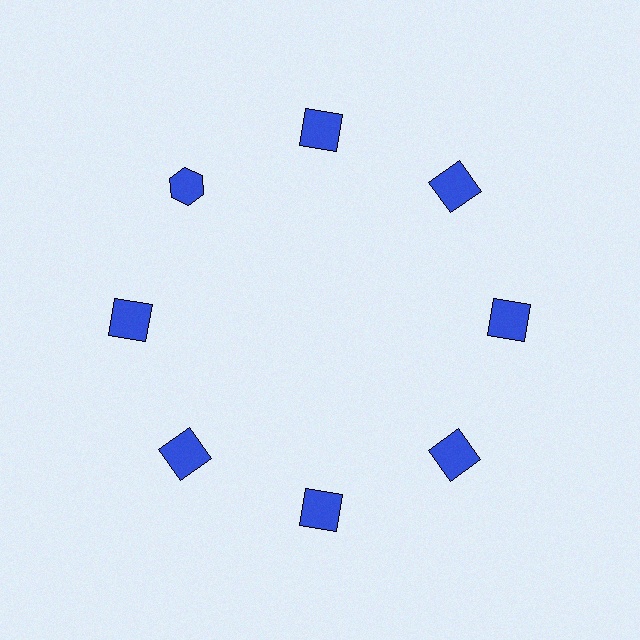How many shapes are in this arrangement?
There are 8 shapes arranged in a ring pattern.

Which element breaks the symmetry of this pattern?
The blue hexagon at roughly the 10 o'clock position breaks the symmetry. All other shapes are blue squares.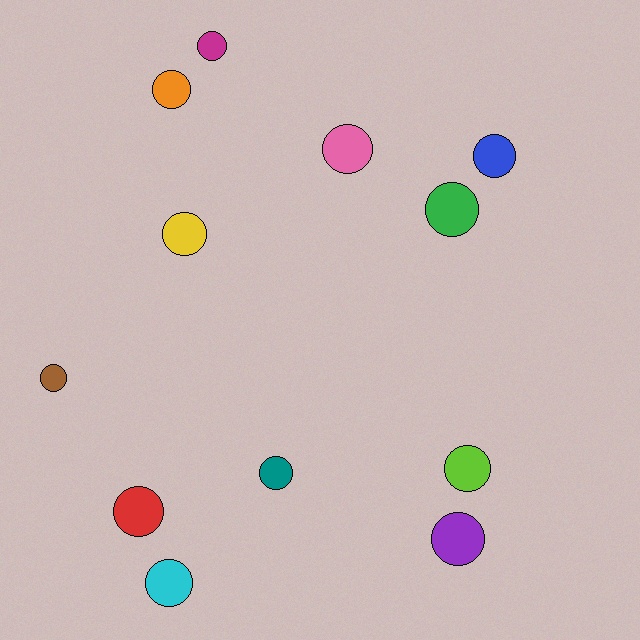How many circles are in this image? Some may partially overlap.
There are 12 circles.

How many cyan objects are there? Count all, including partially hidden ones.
There is 1 cyan object.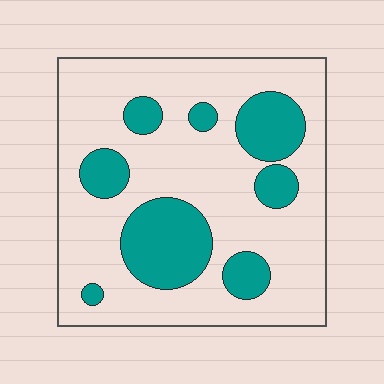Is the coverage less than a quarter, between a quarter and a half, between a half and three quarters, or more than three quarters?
Between a quarter and a half.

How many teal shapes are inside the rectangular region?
8.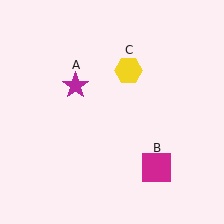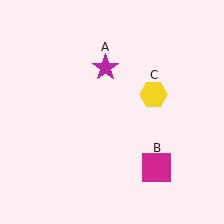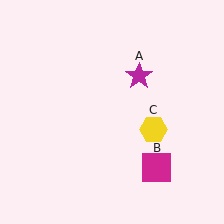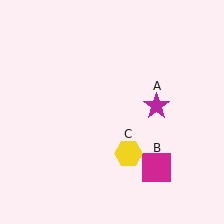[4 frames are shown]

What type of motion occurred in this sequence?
The magenta star (object A), yellow hexagon (object C) rotated clockwise around the center of the scene.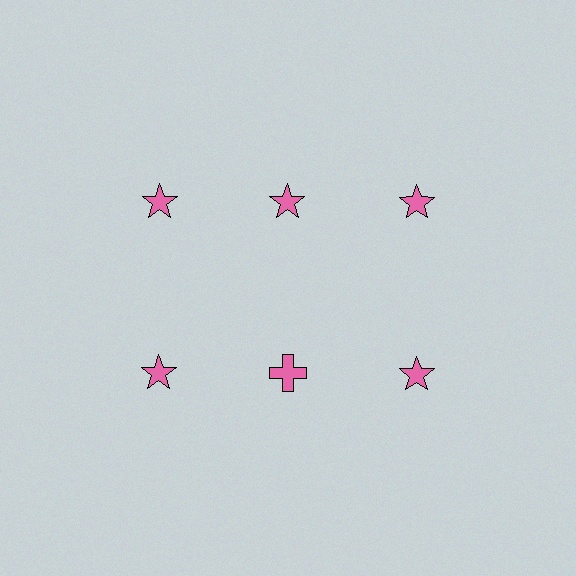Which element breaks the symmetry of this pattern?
The pink cross in the second row, second from left column breaks the symmetry. All other shapes are pink stars.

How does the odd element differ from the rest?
It has a different shape: cross instead of star.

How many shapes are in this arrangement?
There are 6 shapes arranged in a grid pattern.